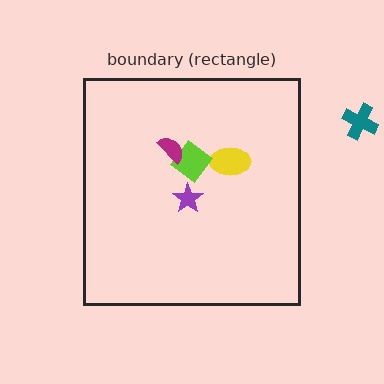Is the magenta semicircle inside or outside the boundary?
Inside.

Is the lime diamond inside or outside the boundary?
Inside.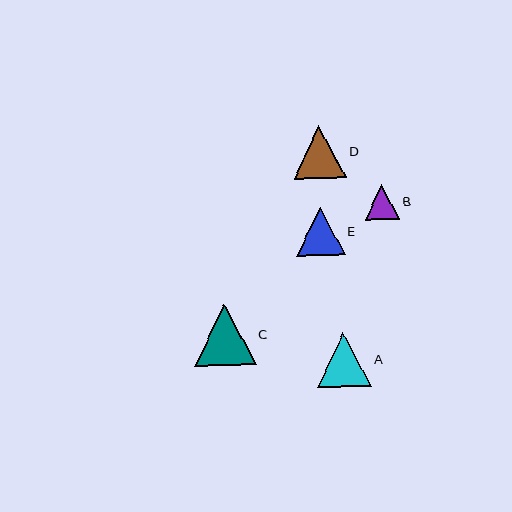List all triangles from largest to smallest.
From largest to smallest: C, A, D, E, B.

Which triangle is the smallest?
Triangle B is the smallest with a size of approximately 34 pixels.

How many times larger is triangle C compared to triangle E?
Triangle C is approximately 1.3 times the size of triangle E.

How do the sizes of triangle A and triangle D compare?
Triangle A and triangle D are approximately the same size.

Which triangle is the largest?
Triangle C is the largest with a size of approximately 61 pixels.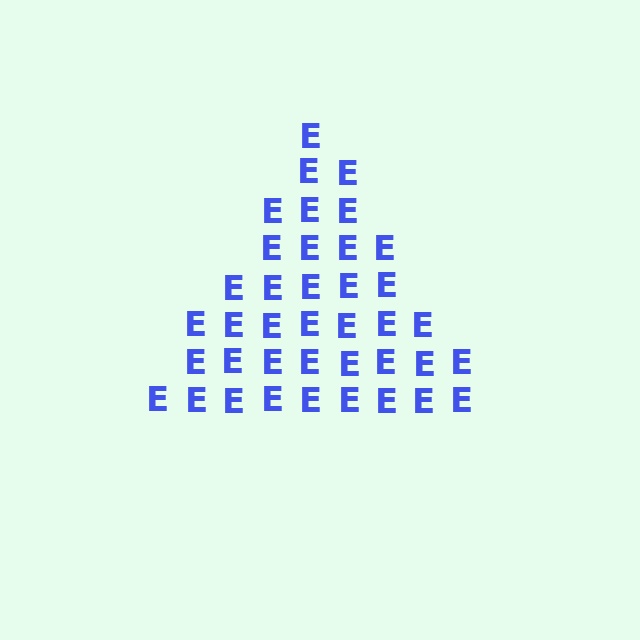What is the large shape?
The large shape is a triangle.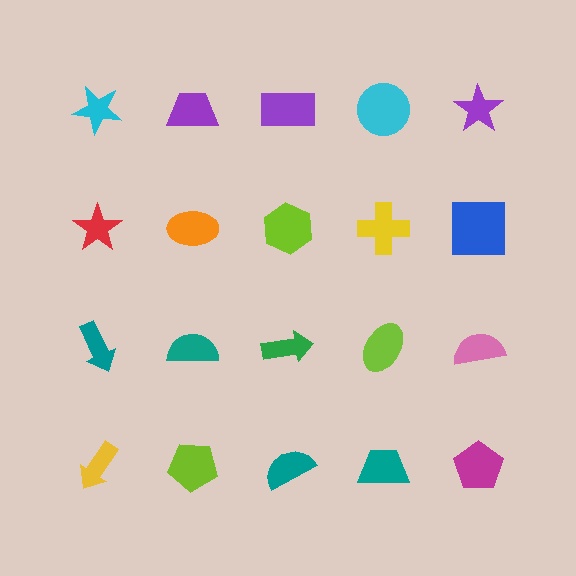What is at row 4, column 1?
A yellow arrow.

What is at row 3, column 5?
A pink semicircle.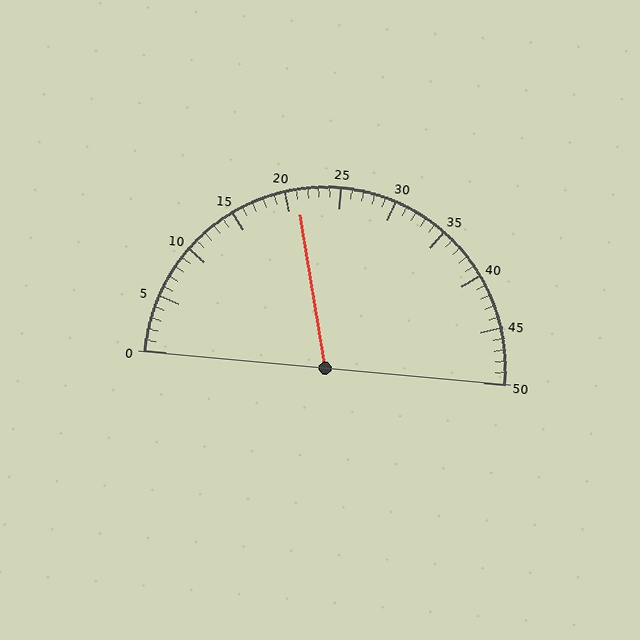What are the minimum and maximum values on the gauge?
The gauge ranges from 0 to 50.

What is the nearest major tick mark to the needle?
The nearest major tick mark is 20.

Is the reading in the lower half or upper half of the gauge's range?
The reading is in the lower half of the range (0 to 50).